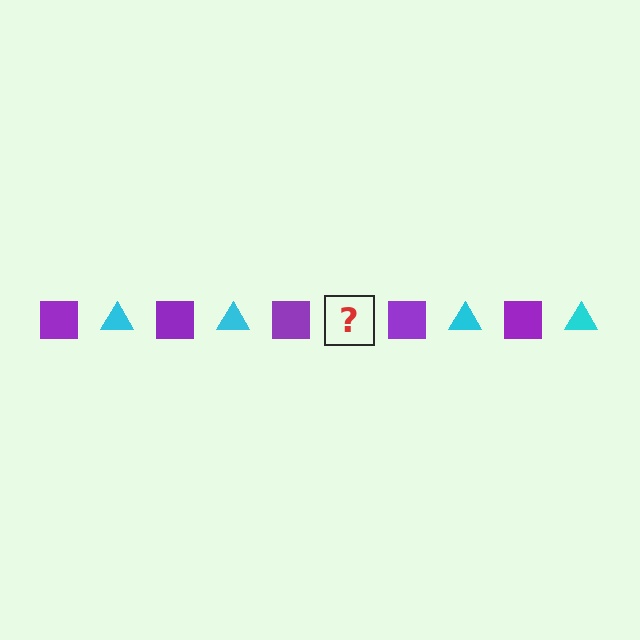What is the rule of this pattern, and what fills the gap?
The rule is that the pattern alternates between purple square and cyan triangle. The gap should be filled with a cyan triangle.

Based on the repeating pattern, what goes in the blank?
The blank should be a cyan triangle.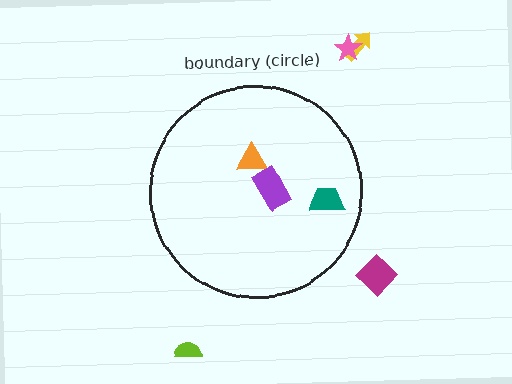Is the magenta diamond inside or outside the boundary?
Outside.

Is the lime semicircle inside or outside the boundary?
Outside.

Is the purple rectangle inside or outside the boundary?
Inside.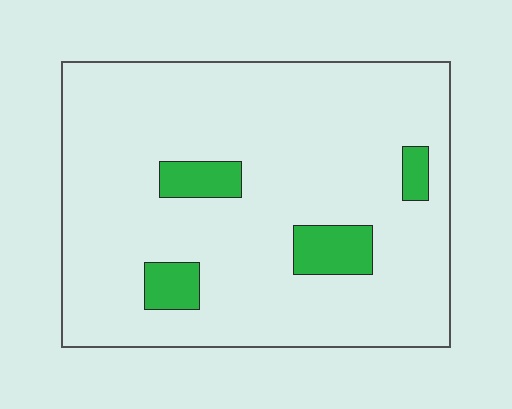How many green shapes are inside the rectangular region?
4.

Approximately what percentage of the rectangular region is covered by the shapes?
Approximately 10%.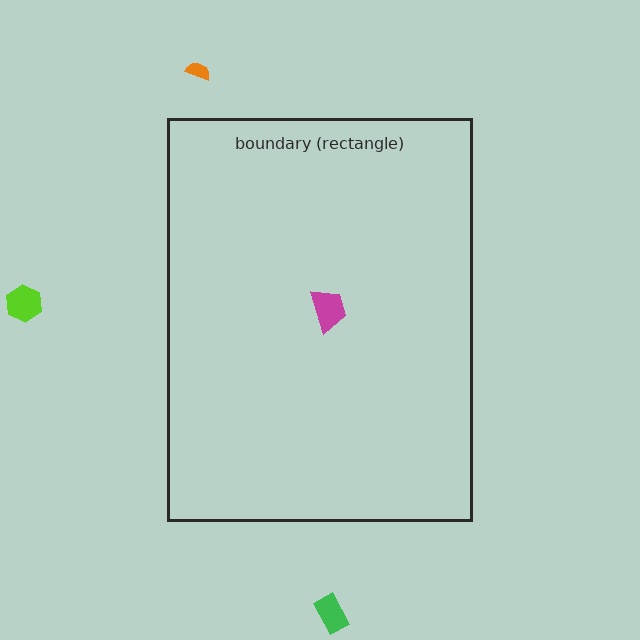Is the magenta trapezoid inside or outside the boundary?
Inside.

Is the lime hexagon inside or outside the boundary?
Outside.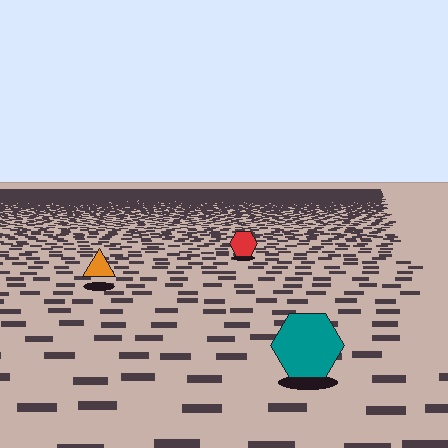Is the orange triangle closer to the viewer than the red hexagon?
Yes. The orange triangle is closer — you can tell from the texture gradient: the ground texture is coarser near it.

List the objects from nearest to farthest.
From nearest to farthest: the teal hexagon, the orange triangle, the red hexagon.